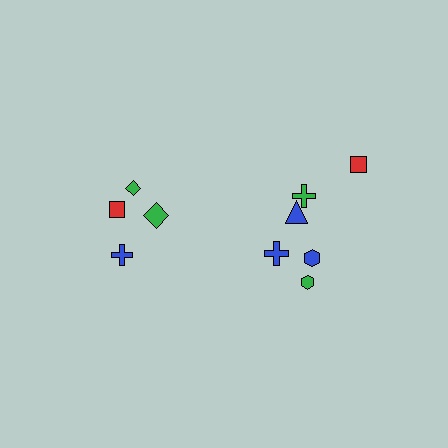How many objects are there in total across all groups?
There are 10 objects.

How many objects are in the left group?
There are 4 objects.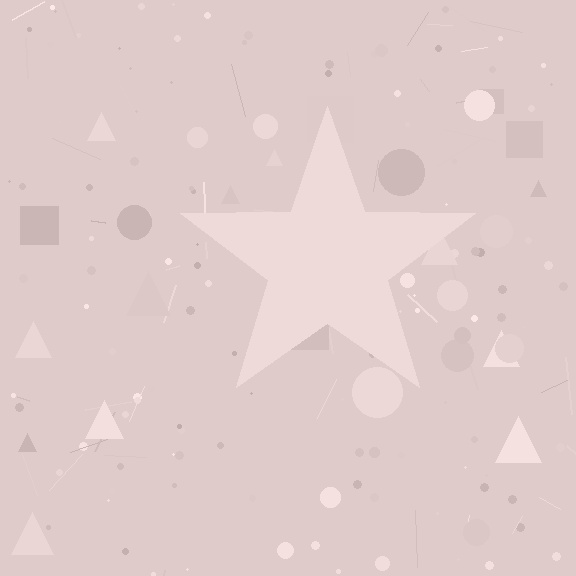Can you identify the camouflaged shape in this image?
The camouflaged shape is a star.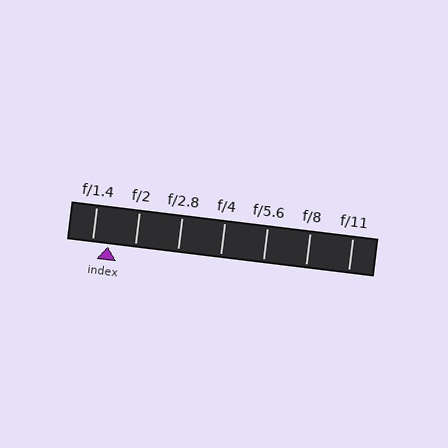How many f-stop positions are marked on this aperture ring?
There are 7 f-stop positions marked.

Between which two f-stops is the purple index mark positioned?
The index mark is between f/1.4 and f/2.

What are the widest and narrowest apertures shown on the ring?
The widest aperture shown is f/1.4 and the narrowest is f/11.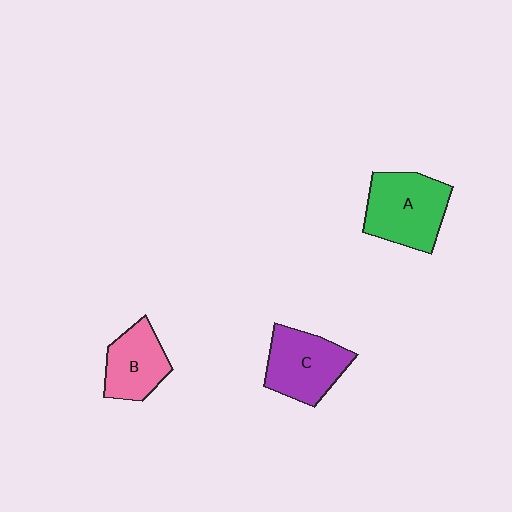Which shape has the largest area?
Shape A (green).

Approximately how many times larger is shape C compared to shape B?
Approximately 1.2 times.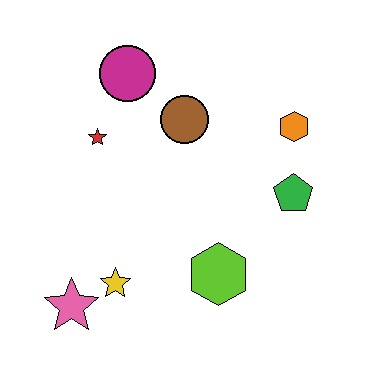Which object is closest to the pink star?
The yellow star is closest to the pink star.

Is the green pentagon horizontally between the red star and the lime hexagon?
No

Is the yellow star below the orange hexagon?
Yes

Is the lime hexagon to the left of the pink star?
No